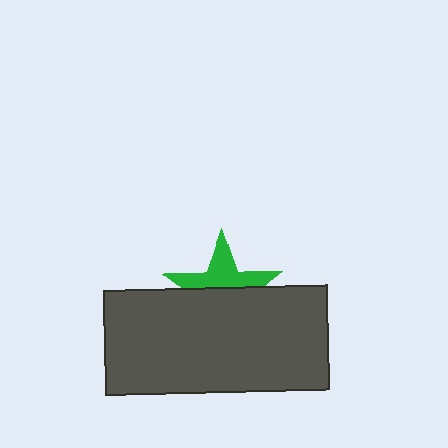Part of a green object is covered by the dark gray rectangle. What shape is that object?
It is a star.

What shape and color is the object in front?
The object in front is a dark gray rectangle.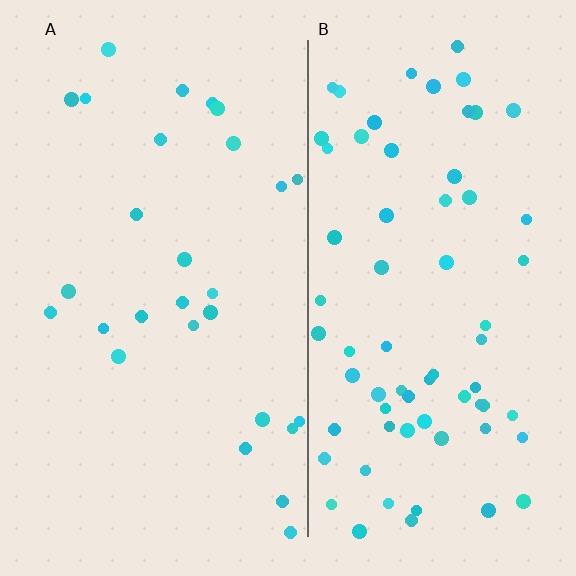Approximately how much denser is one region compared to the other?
Approximately 2.5× — region B over region A.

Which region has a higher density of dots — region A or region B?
B (the right).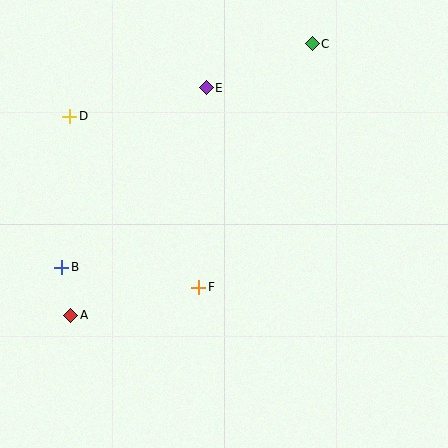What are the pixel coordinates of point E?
Point E is at (206, 88).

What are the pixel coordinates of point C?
Point C is at (312, 44).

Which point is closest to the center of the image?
Point F at (199, 287) is closest to the center.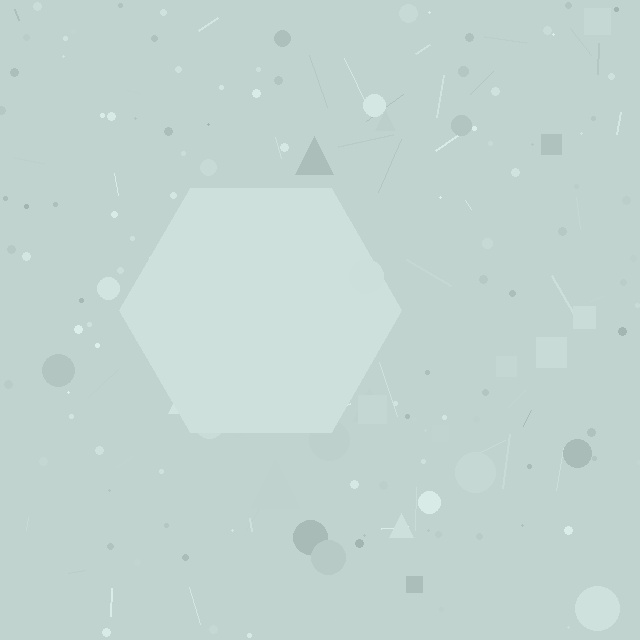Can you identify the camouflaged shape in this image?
The camouflaged shape is a hexagon.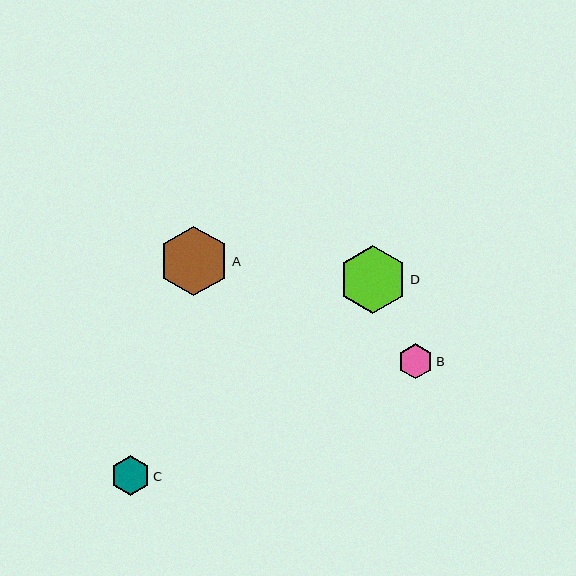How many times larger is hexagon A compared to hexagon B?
Hexagon A is approximately 2.0 times the size of hexagon B.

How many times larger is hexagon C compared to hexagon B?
Hexagon C is approximately 1.1 times the size of hexagon B.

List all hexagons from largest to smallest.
From largest to smallest: A, D, C, B.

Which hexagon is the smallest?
Hexagon B is the smallest with a size of approximately 35 pixels.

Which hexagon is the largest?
Hexagon A is the largest with a size of approximately 69 pixels.